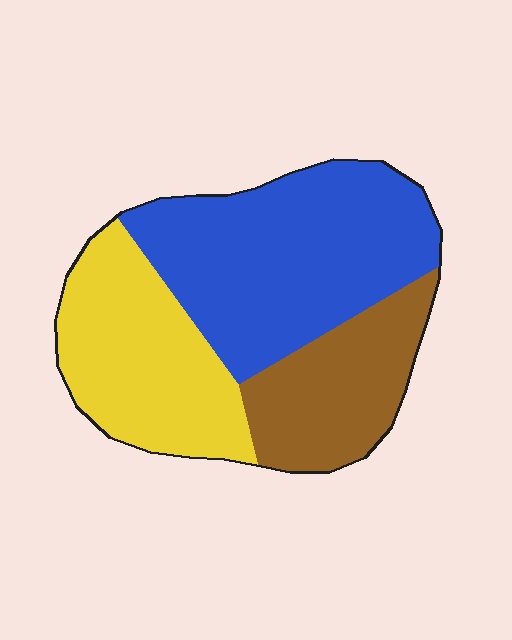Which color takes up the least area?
Brown, at roughly 25%.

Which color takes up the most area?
Blue, at roughly 45%.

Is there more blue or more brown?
Blue.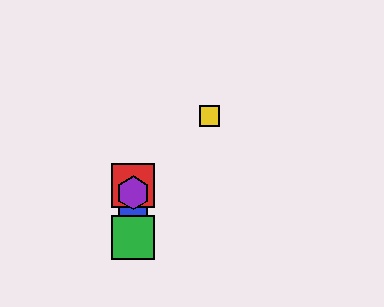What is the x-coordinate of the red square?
The red square is at x≈133.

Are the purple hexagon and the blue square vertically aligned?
Yes, both are at x≈133.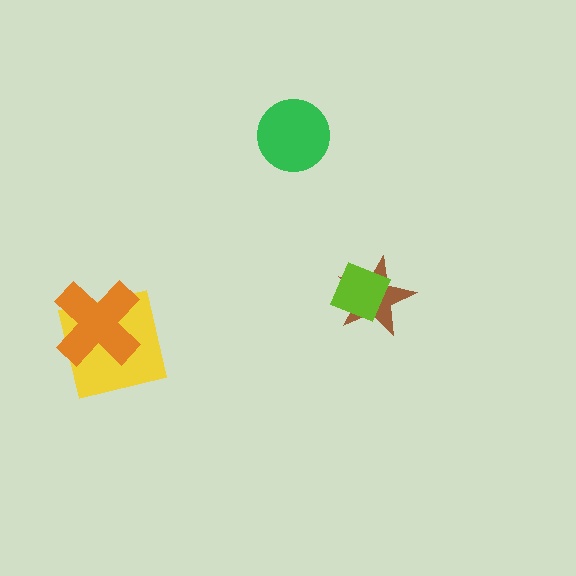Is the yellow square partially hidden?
Yes, it is partially covered by another shape.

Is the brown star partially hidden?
Yes, it is partially covered by another shape.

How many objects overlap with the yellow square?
1 object overlaps with the yellow square.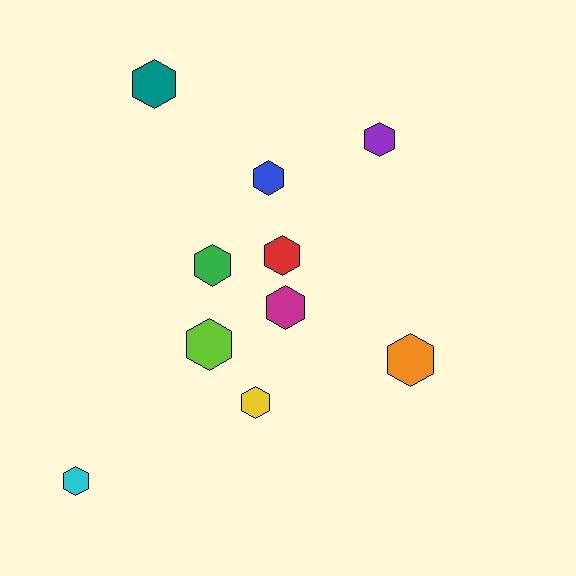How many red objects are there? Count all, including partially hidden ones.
There is 1 red object.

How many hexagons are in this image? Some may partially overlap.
There are 10 hexagons.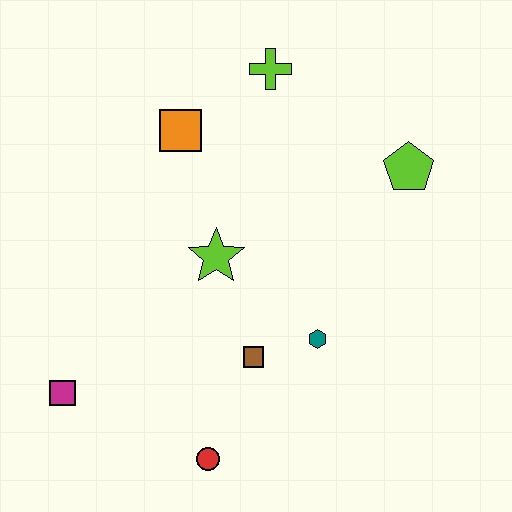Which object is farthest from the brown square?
The lime cross is farthest from the brown square.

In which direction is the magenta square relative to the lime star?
The magenta square is to the left of the lime star.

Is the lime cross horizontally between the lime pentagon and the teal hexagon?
No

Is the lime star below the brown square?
No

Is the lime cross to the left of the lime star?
No